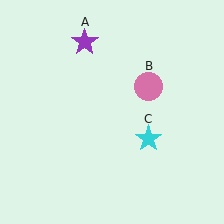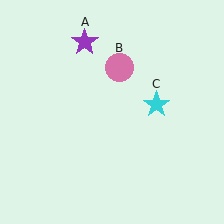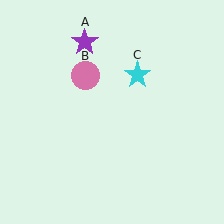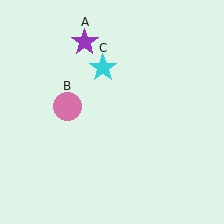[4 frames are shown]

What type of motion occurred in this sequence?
The pink circle (object B), cyan star (object C) rotated counterclockwise around the center of the scene.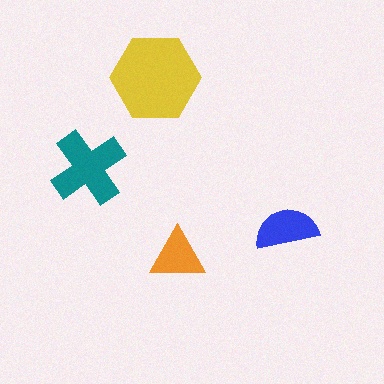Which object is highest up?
The yellow hexagon is topmost.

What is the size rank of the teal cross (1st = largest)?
2nd.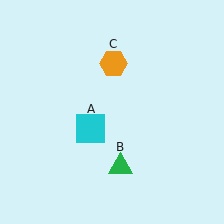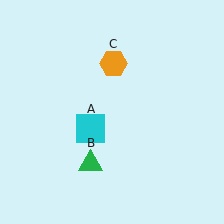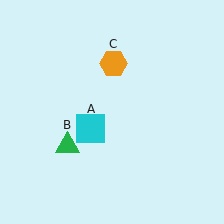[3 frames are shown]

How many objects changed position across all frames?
1 object changed position: green triangle (object B).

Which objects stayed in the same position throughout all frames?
Cyan square (object A) and orange hexagon (object C) remained stationary.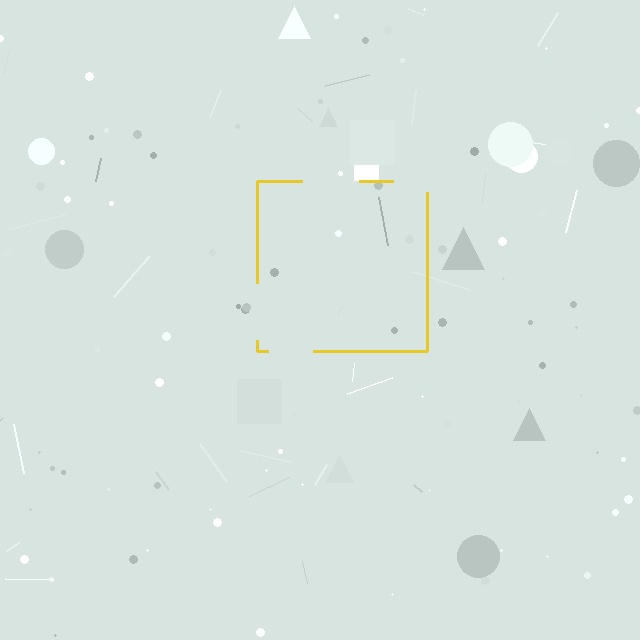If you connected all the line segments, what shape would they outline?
They would outline a square.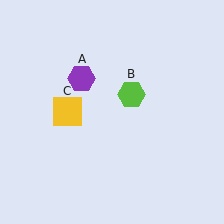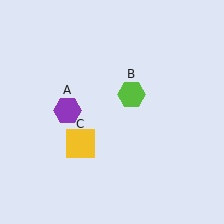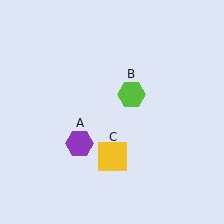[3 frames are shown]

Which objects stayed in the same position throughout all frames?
Lime hexagon (object B) remained stationary.